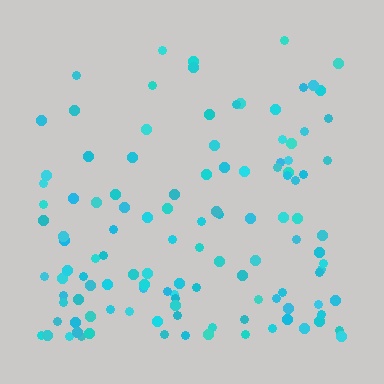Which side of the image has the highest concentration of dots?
The bottom.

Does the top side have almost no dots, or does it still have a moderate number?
Still a moderate number, just noticeably fewer than the bottom.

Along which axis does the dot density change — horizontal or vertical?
Vertical.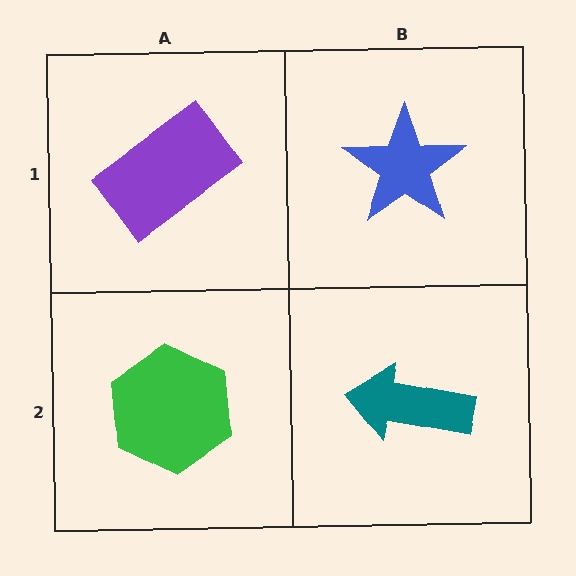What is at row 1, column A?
A purple rectangle.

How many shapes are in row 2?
2 shapes.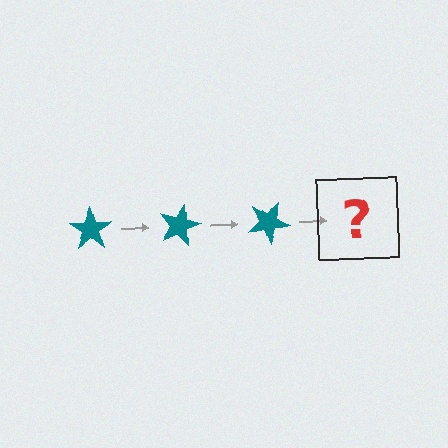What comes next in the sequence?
The next element should be a teal star rotated 45 degrees.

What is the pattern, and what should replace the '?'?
The pattern is that the star rotates 15 degrees each step. The '?' should be a teal star rotated 45 degrees.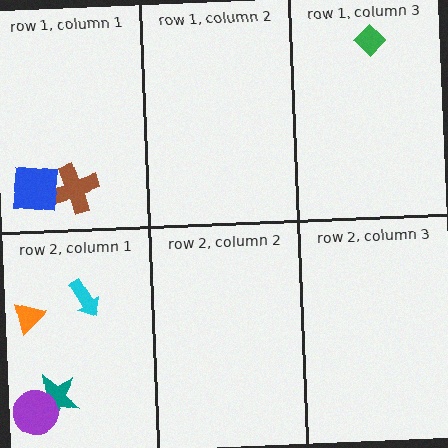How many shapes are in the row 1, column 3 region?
1.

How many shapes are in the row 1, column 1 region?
2.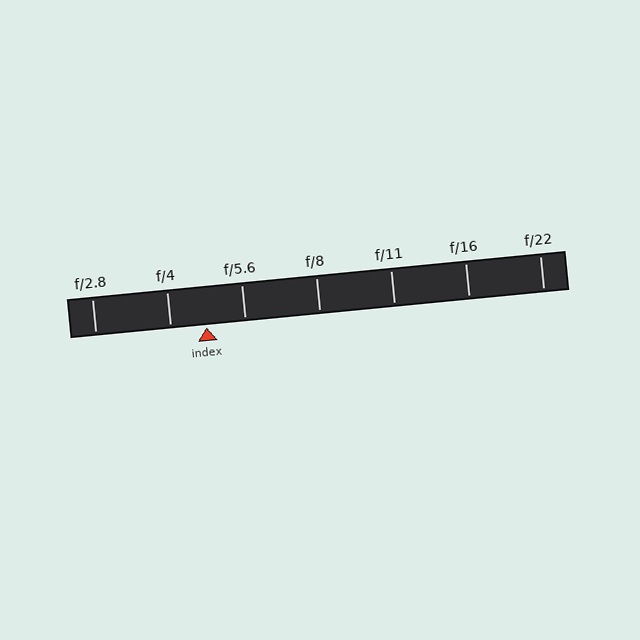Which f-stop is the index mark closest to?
The index mark is closest to f/4.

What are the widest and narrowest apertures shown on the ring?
The widest aperture shown is f/2.8 and the narrowest is f/22.